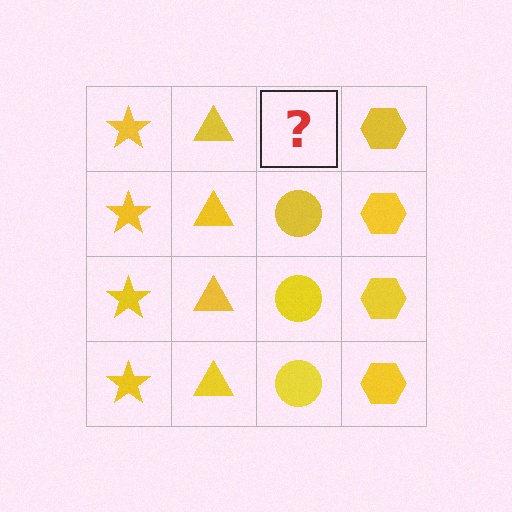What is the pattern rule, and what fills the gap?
The rule is that each column has a consistent shape. The gap should be filled with a yellow circle.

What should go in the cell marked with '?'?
The missing cell should contain a yellow circle.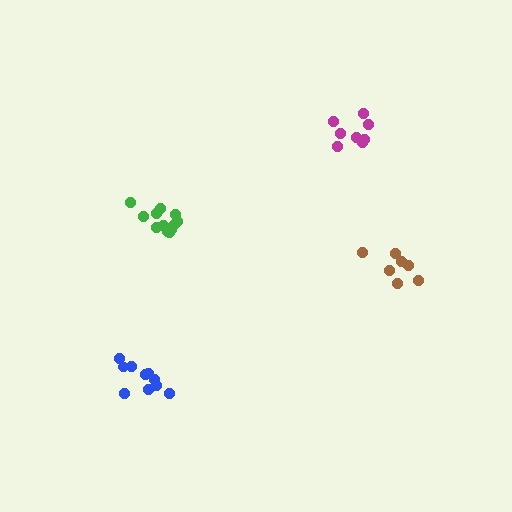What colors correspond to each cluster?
The clusters are colored: green, brown, magenta, blue.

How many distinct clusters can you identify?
There are 4 distinct clusters.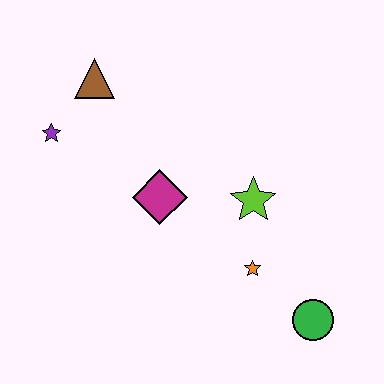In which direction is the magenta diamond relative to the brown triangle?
The magenta diamond is below the brown triangle.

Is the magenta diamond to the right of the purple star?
Yes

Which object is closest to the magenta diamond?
The lime star is closest to the magenta diamond.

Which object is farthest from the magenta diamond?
The green circle is farthest from the magenta diamond.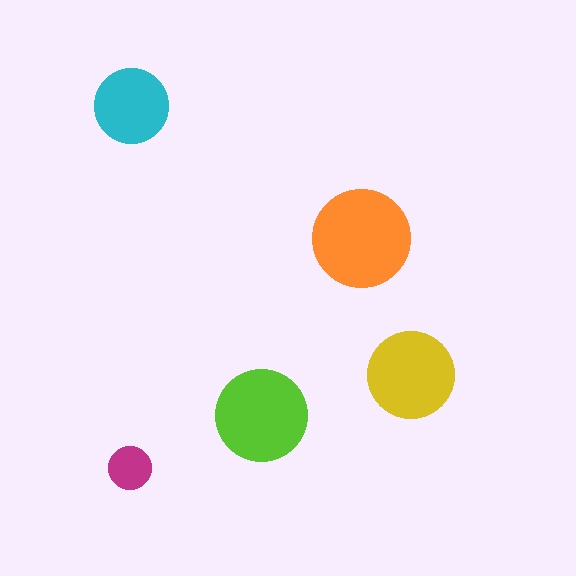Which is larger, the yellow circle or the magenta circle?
The yellow one.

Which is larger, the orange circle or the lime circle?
The orange one.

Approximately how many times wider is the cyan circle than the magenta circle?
About 1.5 times wider.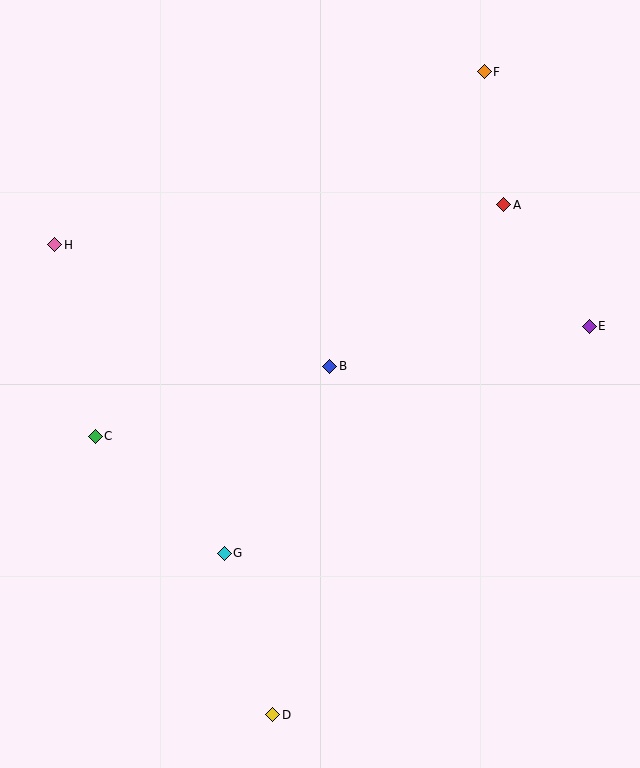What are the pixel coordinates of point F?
Point F is at (484, 72).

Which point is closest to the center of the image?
Point B at (330, 366) is closest to the center.